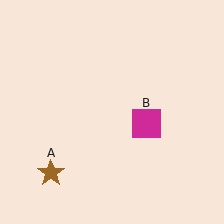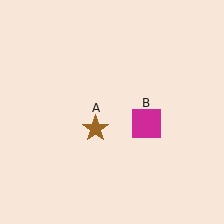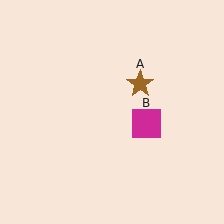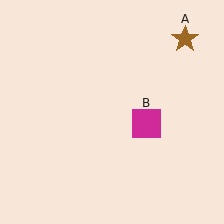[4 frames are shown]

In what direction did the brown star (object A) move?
The brown star (object A) moved up and to the right.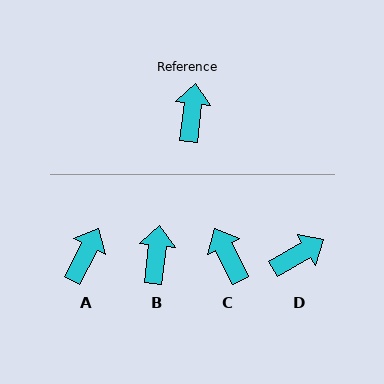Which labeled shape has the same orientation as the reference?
B.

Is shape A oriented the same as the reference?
No, it is off by about 21 degrees.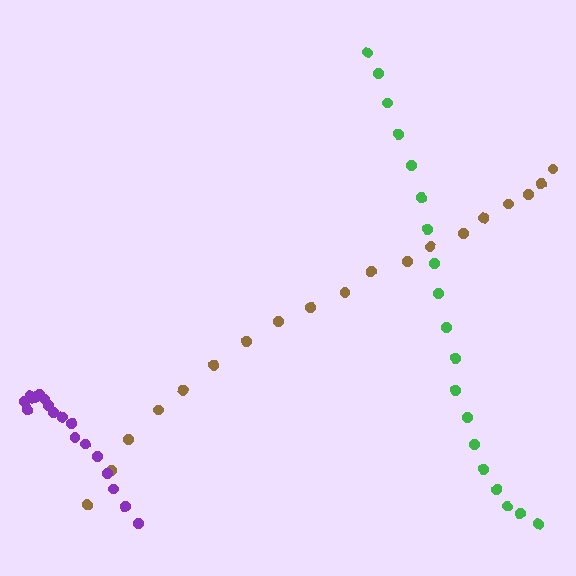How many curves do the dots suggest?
There are 3 distinct paths.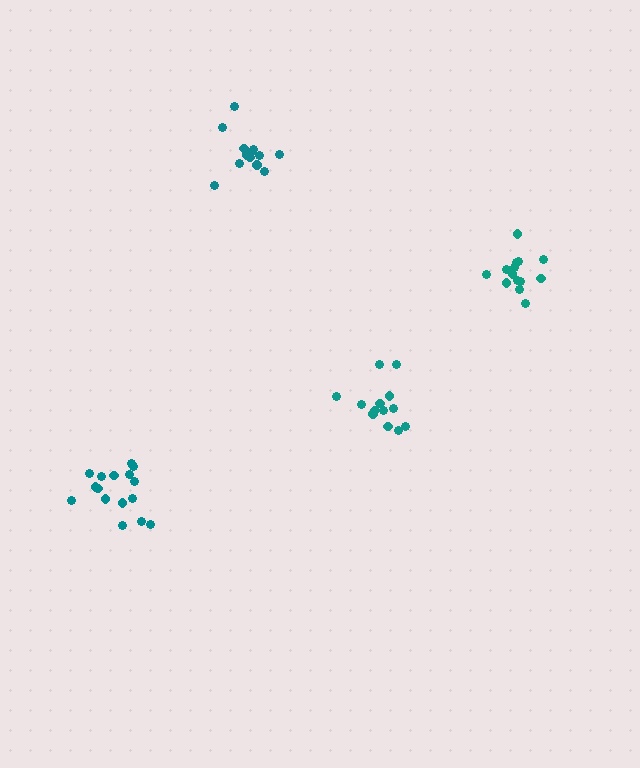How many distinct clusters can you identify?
There are 4 distinct clusters.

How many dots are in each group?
Group 1: 16 dots, Group 2: 13 dots, Group 3: 14 dots, Group 4: 13 dots (56 total).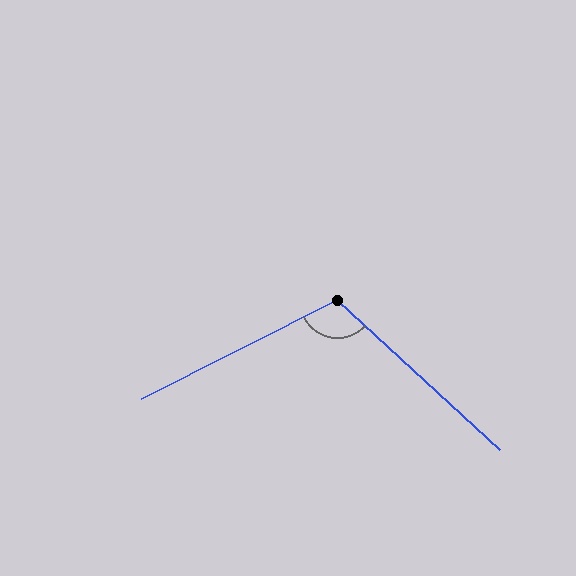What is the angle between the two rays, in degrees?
Approximately 111 degrees.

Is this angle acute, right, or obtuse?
It is obtuse.